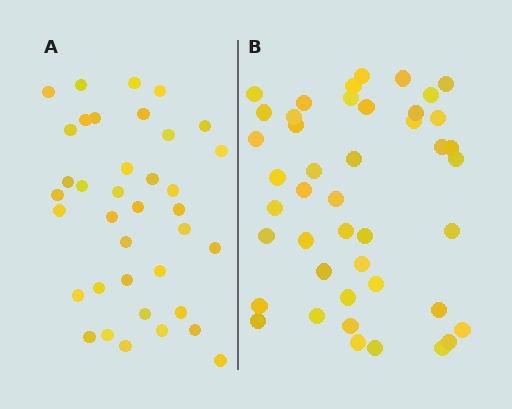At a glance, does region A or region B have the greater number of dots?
Region B (the right region) has more dots.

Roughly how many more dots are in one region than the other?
Region B has roughly 8 or so more dots than region A.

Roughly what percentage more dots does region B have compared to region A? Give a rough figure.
About 20% more.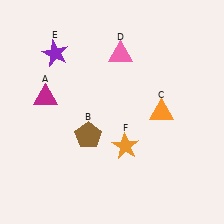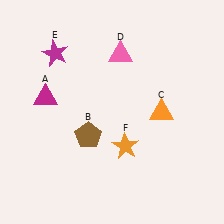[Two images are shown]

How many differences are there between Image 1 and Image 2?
There is 1 difference between the two images.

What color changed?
The star (E) changed from purple in Image 1 to magenta in Image 2.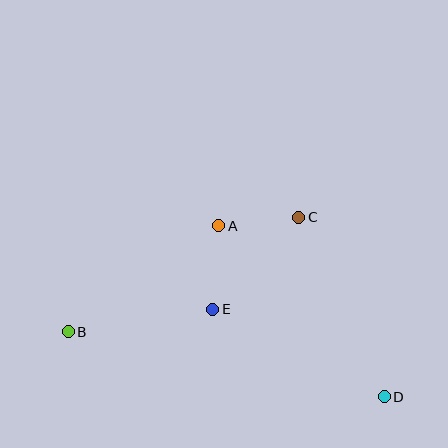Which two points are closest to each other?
Points A and C are closest to each other.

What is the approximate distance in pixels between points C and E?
The distance between C and E is approximately 126 pixels.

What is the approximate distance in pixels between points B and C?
The distance between B and C is approximately 257 pixels.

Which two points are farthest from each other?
Points B and D are farthest from each other.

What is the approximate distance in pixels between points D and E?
The distance between D and E is approximately 192 pixels.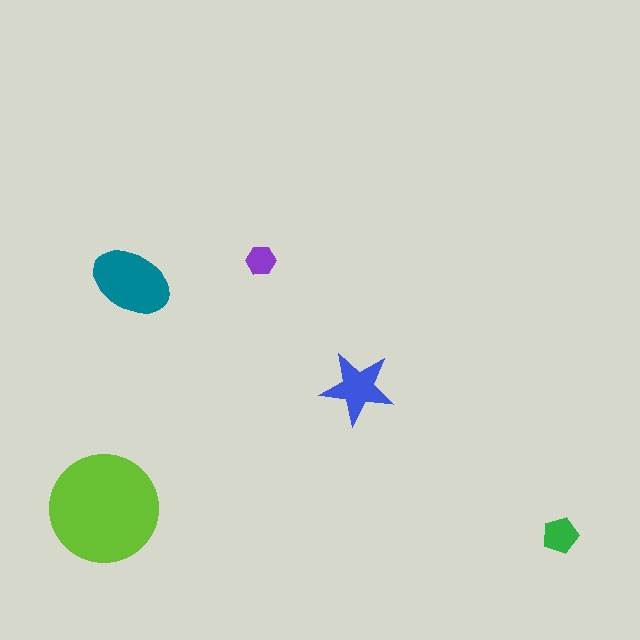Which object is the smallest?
The purple hexagon.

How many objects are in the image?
There are 5 objects in the image.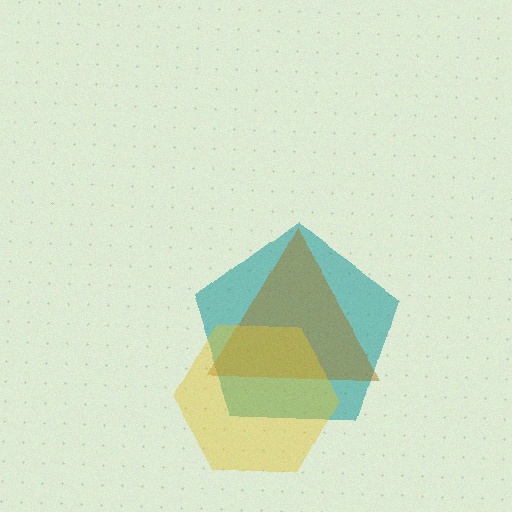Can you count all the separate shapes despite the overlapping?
Yes, there are 3 separate shapes.